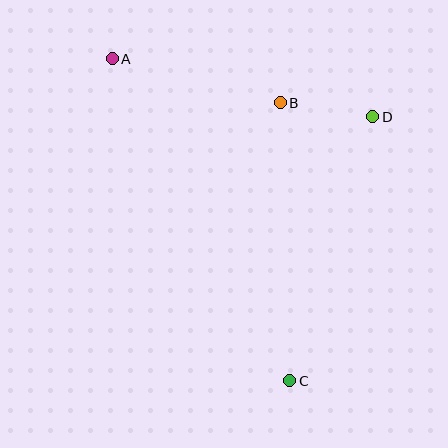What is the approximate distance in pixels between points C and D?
The distance between C and D is approximately 277 pixels.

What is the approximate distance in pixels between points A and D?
The distance between A and D is approximately 267 pixels.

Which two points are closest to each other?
Points B and D are closest to each other.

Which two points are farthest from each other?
Points A and C are farthest from each other.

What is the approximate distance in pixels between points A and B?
The distance between A and B is approximately 174 pixels.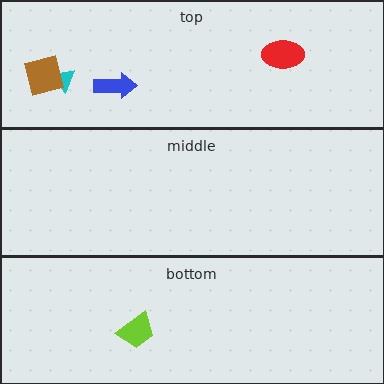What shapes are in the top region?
The cyan triangle, the red ellipse, the blue arrow, the brown square.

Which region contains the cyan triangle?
The top region.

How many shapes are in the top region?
4.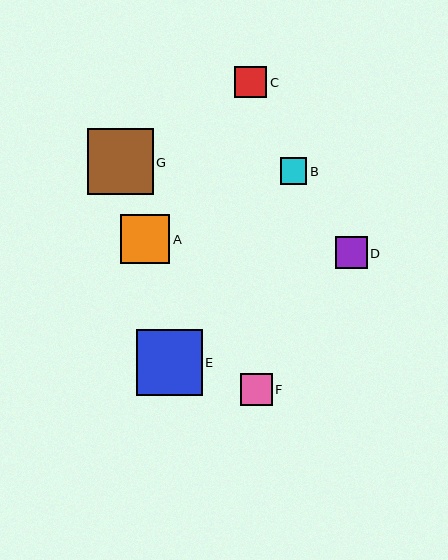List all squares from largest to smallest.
From largest to smallest: G, E, A, C, D, F, B.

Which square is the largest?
Square G is the largest with a size of approximately 66 pixels.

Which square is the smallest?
Square B is the smallest with a size of approximately 27 pixels.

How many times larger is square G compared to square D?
Square G is approximately 2.1 times the size of square D.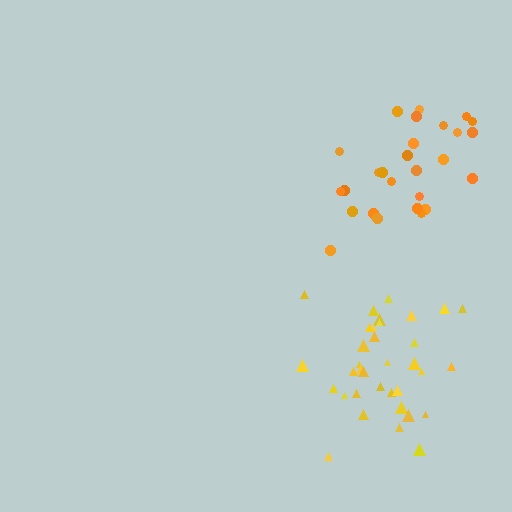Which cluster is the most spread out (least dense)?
Orange.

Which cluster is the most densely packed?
Yellow.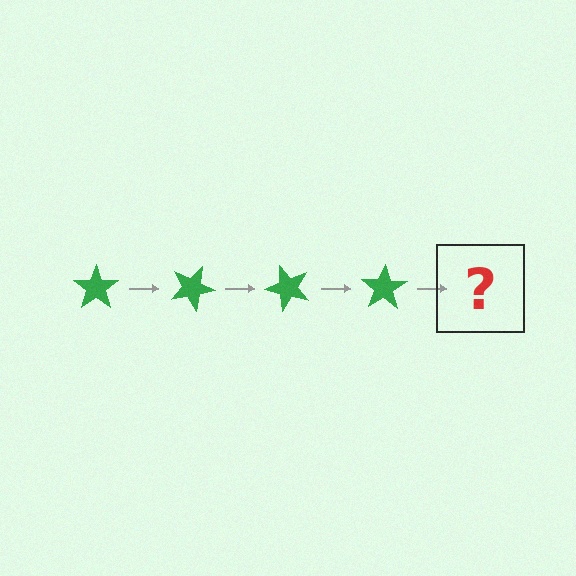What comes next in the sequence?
The next element should be a green star rotated 100 degrees.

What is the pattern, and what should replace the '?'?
The pattern is that the star rotates 25 degrees each step. The '?' should be a green star rotated 100 degrees.